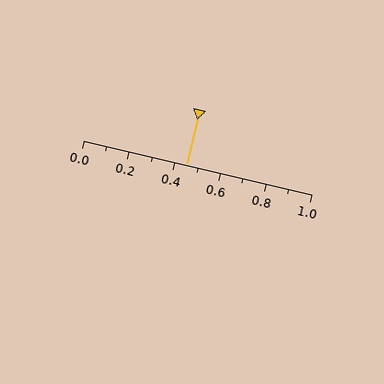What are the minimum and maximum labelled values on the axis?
The axis runs from 0.0 to 1.0.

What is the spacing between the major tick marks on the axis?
The major ticks are spaced 0.2 apart.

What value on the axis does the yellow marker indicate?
The marker indicates approximately 0.45.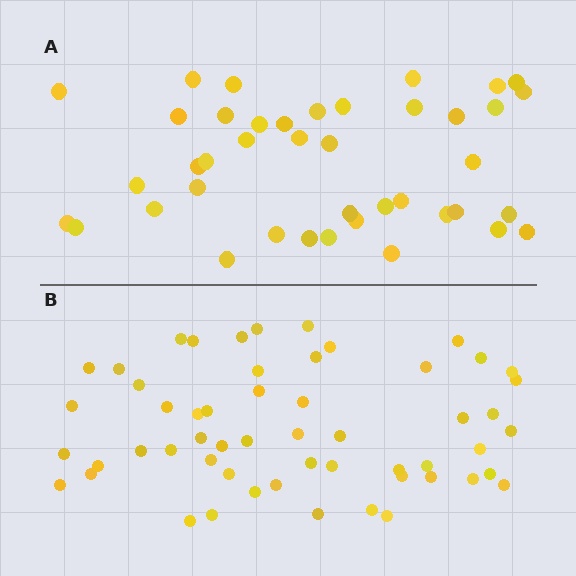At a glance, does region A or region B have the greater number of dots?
Region B (the bottom region) has more dots.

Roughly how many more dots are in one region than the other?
Region B has approximately 15 more dots than region A.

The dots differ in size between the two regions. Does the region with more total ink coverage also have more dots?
No. Region A has more total ink coverage because its dots are larger, but region B actually contains more individual dots. Total area can be misleading — the number of items is what matters here.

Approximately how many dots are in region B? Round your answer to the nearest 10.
About 60 dots. (The exact count is 55, which rounds to 60.)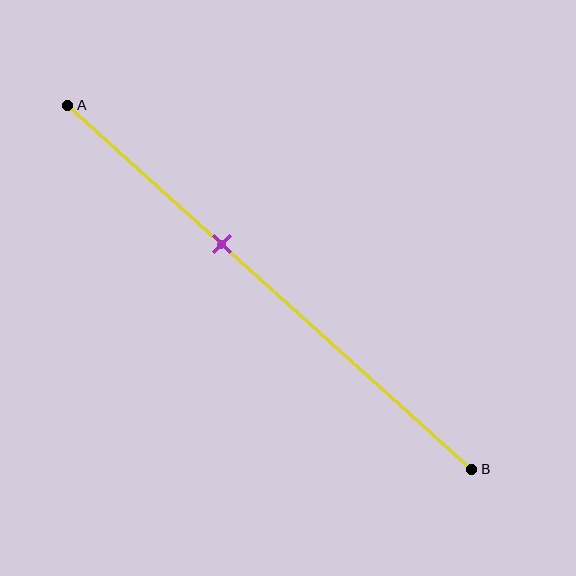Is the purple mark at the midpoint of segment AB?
No, the mark is at about 40% from A, not at the 50% midpoint.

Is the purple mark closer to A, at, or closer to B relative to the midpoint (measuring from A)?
The purple mark is closer to point A than the midpoint of segment AB.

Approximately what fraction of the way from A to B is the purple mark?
The purple mark is approximately 40% of the way from A to B.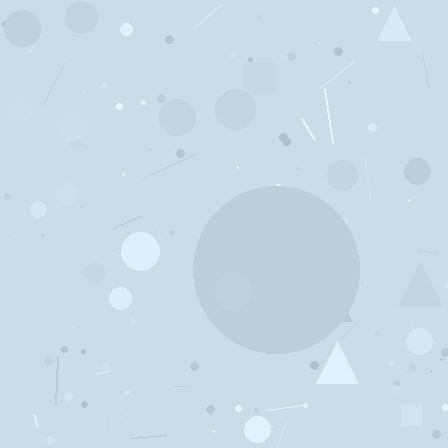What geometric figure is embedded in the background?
A circle is embedded in the background.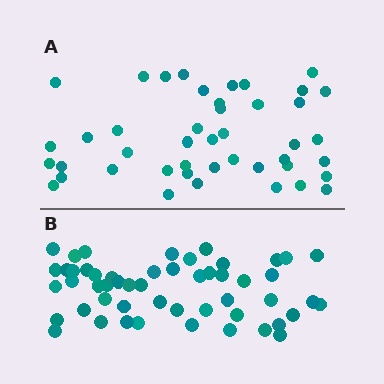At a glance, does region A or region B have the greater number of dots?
Region B (the bottom region) has more dots.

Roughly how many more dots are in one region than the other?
Region B has roughly 8 or so more dots than region A.